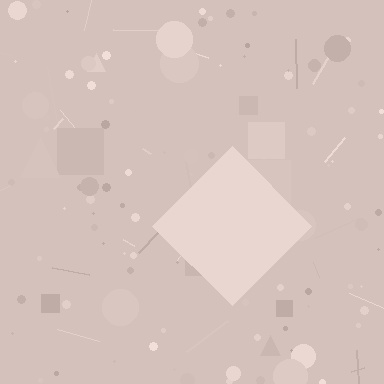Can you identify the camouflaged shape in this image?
The camouflaged shape is a diamond.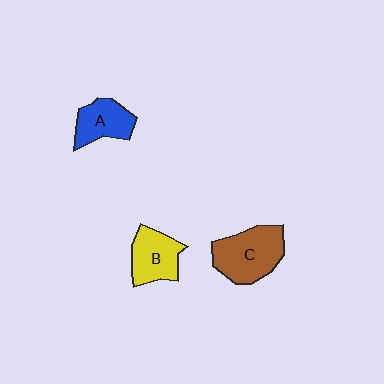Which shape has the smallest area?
Shape A (blue).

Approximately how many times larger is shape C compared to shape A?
Approximately 1.5 times.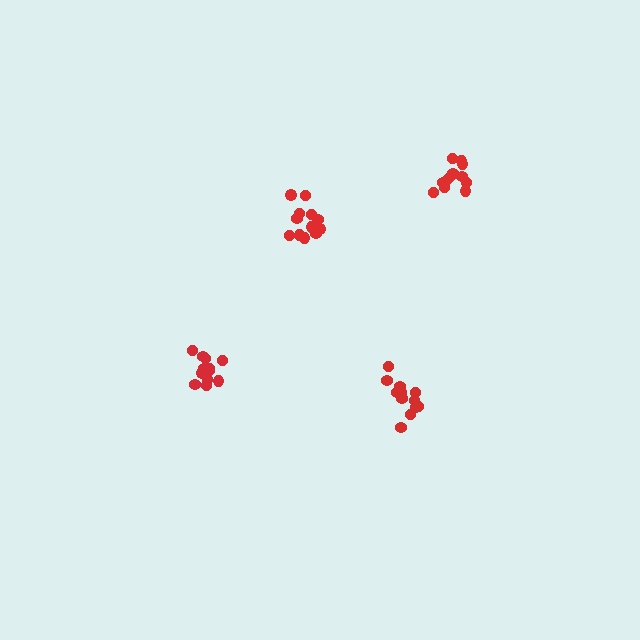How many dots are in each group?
Group 1: 12 dots, Group 2: 13 dots, Group 3: 12 dots, Group 4: 12 dots (49 total).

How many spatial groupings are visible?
There are 4 spatial groupings.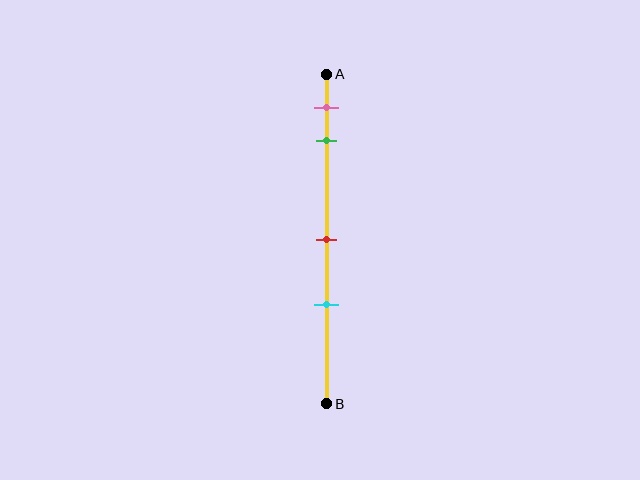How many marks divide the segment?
There are 4 marks dividing the segment.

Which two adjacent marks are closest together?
The pink and green marks are the closest adjacent pair.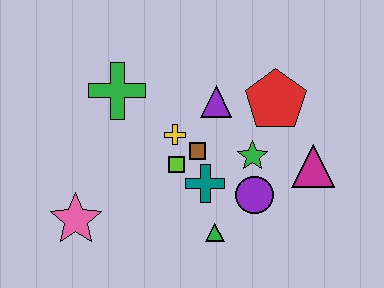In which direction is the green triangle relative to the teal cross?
The green triangle is below the teal cross.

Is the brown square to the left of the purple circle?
Yes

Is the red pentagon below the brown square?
No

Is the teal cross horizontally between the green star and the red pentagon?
No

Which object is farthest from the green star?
The pink star is farthest from the green star.